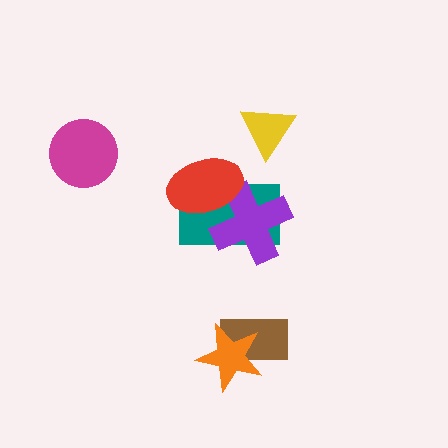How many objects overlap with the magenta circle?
0 objects overlap with the magenta circle.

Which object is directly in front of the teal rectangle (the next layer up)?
The purple cross is directly in front of the teal rectangle.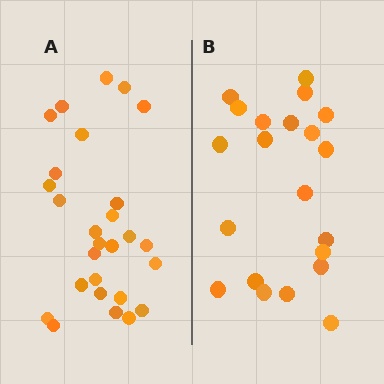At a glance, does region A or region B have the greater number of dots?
Region A (the left region) has more dots.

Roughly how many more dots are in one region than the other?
Region A has about 6 more dots than region B.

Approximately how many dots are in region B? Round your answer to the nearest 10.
About 20 dots. (The exact count is 21, which rounds to 20.)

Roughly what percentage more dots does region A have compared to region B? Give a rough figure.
About 30% more.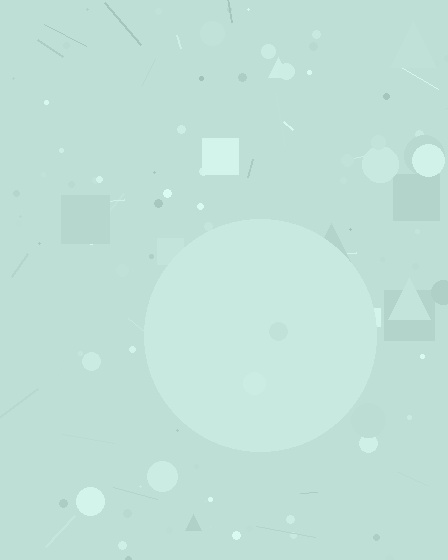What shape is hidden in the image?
A circle is hidden in the image.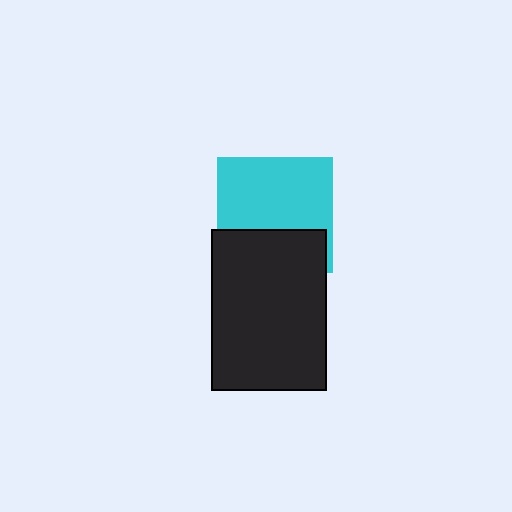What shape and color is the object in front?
The object in front is a black rectangle.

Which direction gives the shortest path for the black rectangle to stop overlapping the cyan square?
Moving down gives the shortest separation.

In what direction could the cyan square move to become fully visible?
The cyan square could move up. That would shift it out from behind the black rectangle entirely.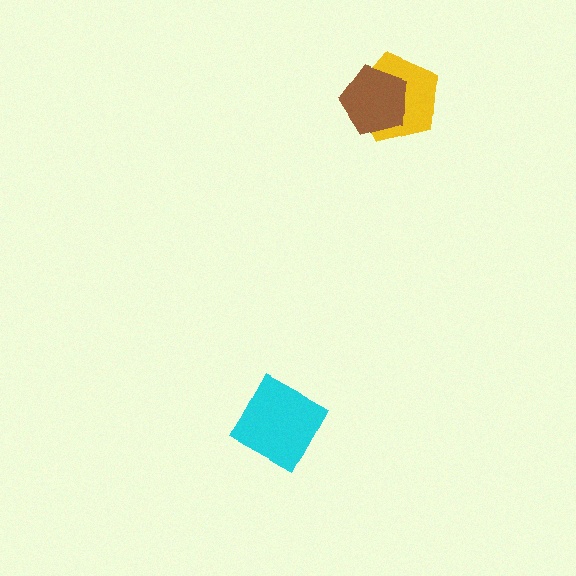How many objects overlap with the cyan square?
0 objects overlap with the cyan square.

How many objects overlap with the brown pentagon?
1 object overlaps with the brown pentagon.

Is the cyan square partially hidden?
No, no other shape covers it.